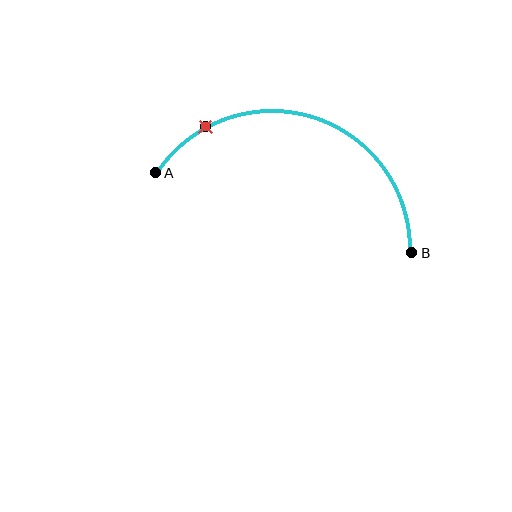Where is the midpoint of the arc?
The arc midpoint is the point on the curve farthest from the straight line joining A and B. It sits above that line.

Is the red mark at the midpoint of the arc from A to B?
No. The red mark lies on the arc but is closer to endpoint A. The arc midpoint would be at the point on the curve equidistant along the arc from both A and B.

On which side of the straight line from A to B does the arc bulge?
The arc bulges above the straight line connecting A and B.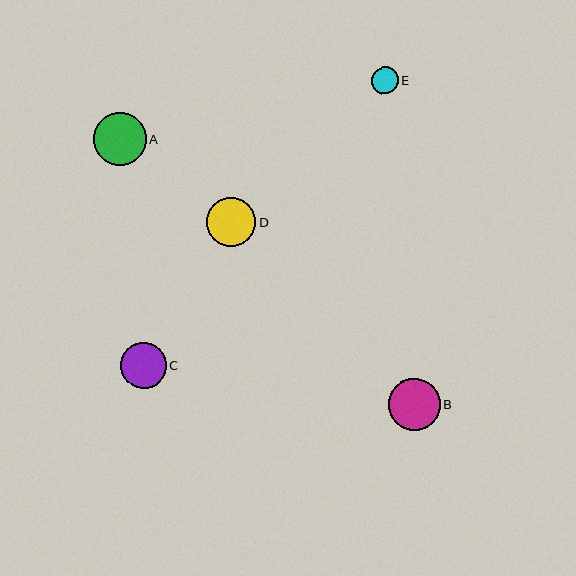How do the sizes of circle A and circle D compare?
Circle A and circle D are approximately the same size.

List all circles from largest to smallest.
From largest to smallest: A, B, D, C, E.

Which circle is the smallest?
Circle E is the smallest with a size of approximately 27 pixels.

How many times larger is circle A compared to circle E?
Circle A is approximately 2.0 times the size of circle E.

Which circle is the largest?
Circle A is the largest with a size of approximately 53 pixels.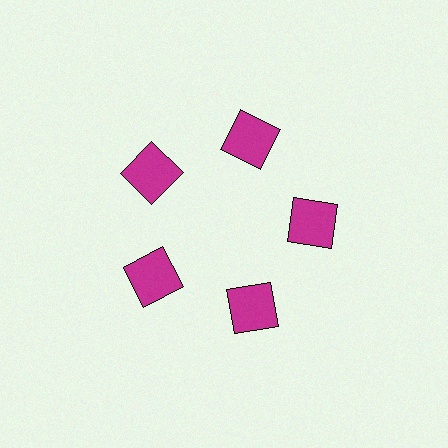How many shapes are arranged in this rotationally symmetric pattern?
There are 5 shapes, arranged in 5 groups of 1.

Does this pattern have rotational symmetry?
Yes, this pattern has 5-fold rotational symmetry. It looks the same after rotating 72 degrees around the center.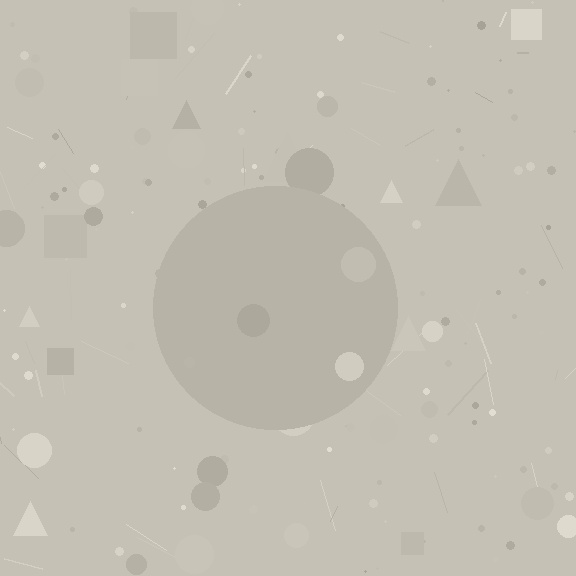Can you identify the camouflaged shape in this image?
The camouflaged shape is a circle.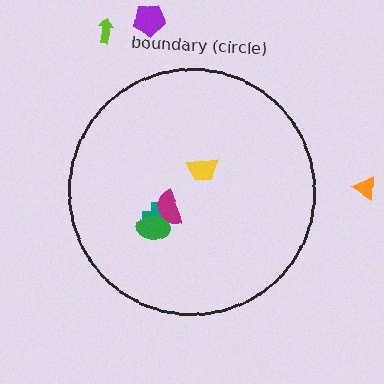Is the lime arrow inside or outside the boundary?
Outside.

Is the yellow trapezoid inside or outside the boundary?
Inside.